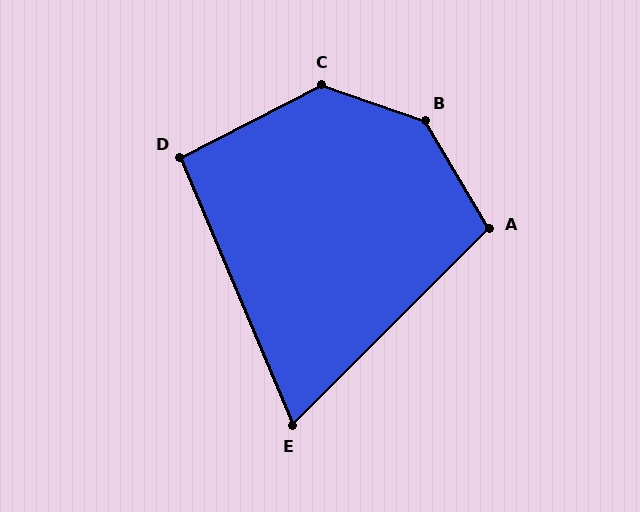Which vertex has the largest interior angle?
B, at approximately 140 degrees.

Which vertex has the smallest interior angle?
E, at approximately 68 degrees.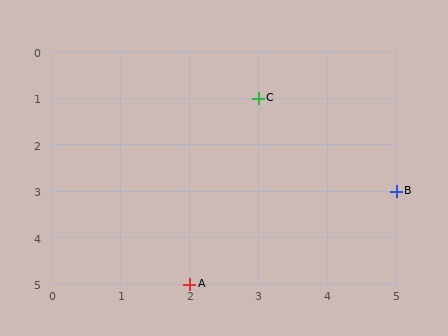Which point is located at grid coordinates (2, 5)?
Point A is at (2, 5).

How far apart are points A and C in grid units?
Points A and C are 1 column and 4 rows apart (about 4.1 grid units diagonally).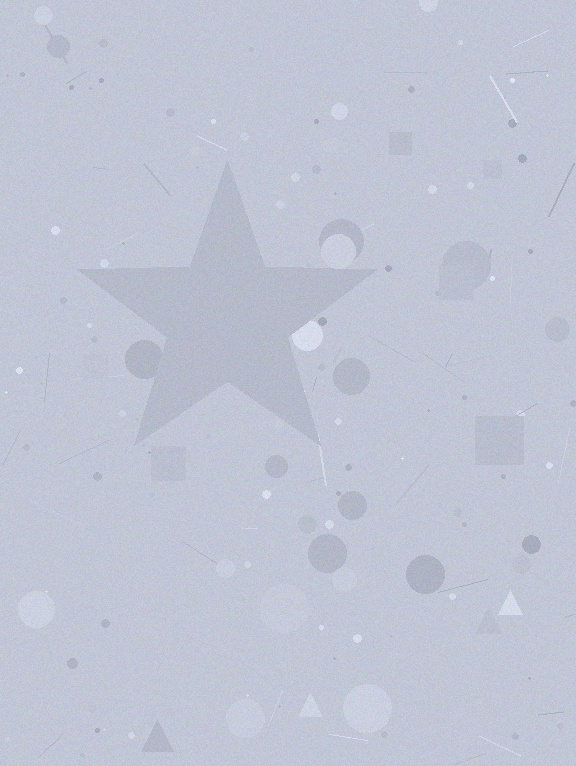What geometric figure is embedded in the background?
A star is embedded in the background.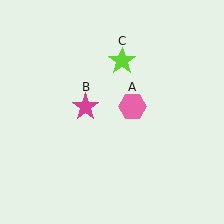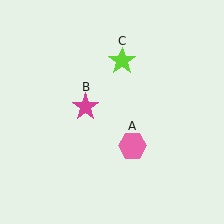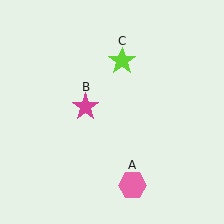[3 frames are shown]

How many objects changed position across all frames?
1 object changed position: pink hexagon (object A).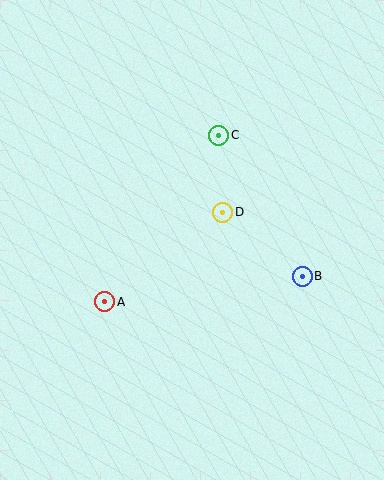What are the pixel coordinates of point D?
Point D is at (223, 212).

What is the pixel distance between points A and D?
The distance between A and D is 148 pixels.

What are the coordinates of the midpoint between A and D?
The midpoint between A and D is at (164, 257).